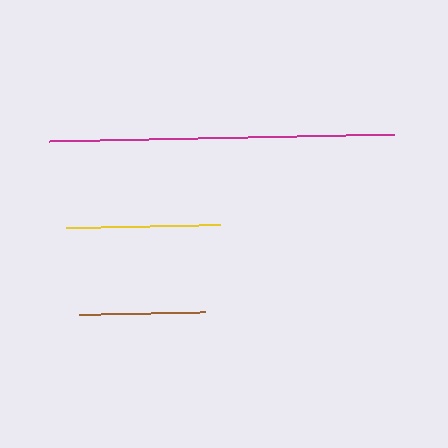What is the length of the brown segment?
The brown segment is approximately 126 pixels long.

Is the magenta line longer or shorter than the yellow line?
The magenta line is longer than the yellow line.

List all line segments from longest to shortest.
From longest to shortest: magenta, yellow, brown.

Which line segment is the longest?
The magenta line is the longest at approximately 345 pixels.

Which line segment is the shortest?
The brown line is the shortest at approximately 126 pixels.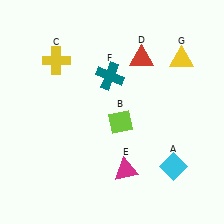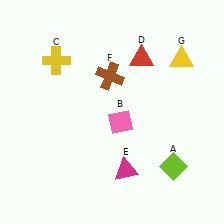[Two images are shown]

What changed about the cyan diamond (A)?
In Image 1, A is cyan. In Image 2, it changed to lime.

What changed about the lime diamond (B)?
In Image 1, B is lime. In Image 2, it changed to pink.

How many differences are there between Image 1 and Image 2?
There are 3 differences between the two images.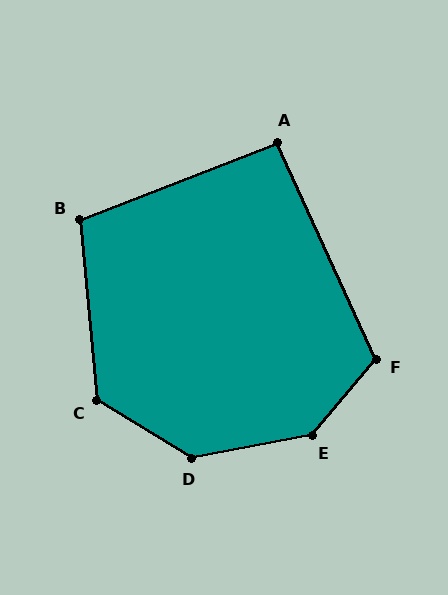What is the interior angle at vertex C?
Approximately 126 degrees (obtuse).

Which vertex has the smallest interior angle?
A, at approximately 93 degrees.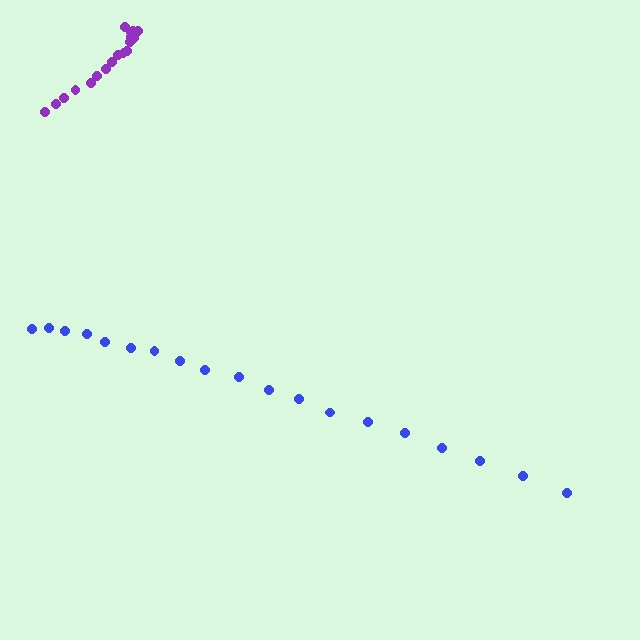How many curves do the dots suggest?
There are 2 distinct paths.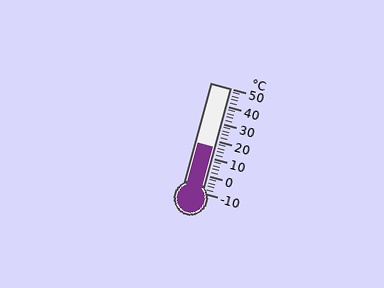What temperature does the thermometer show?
The thermometer shows approximately 16°C.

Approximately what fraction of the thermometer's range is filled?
The thermometer is filled to approximately 45% of its range.